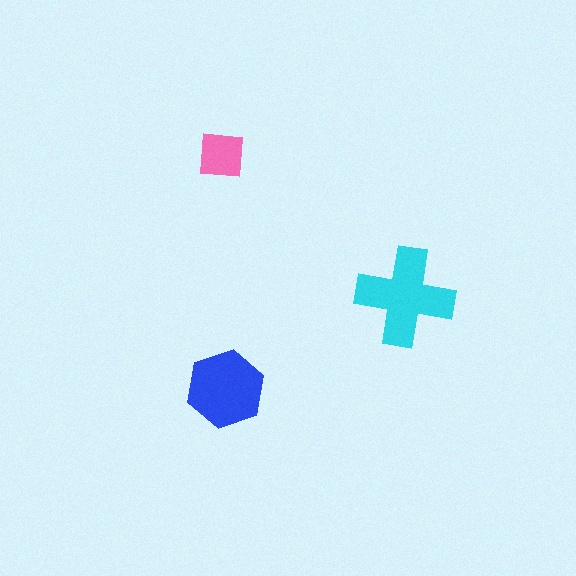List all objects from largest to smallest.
The cyan cross, the blue hexagon, the pink square.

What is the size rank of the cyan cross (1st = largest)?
1st.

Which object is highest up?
The pink square is topmost.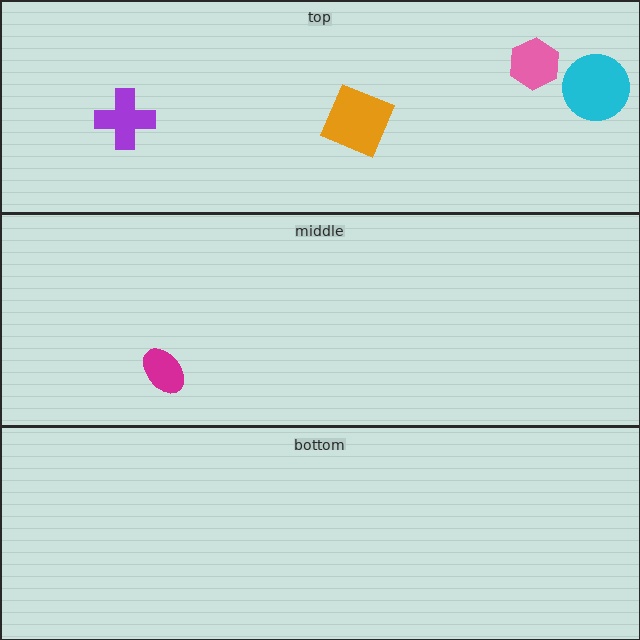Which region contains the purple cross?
The top region.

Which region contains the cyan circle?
The top region.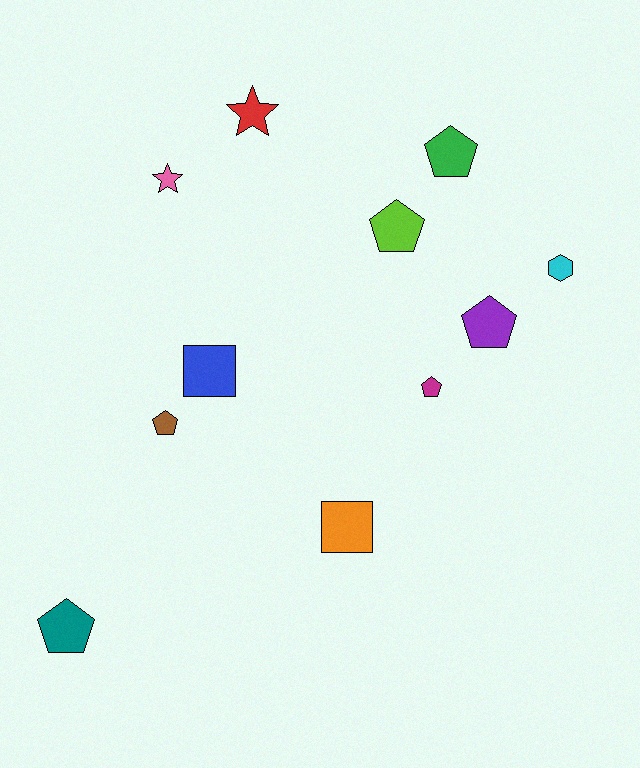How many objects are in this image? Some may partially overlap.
There are 11 objects.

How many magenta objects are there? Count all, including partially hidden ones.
There is 1 magenta object.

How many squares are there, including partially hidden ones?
There are 2 squares.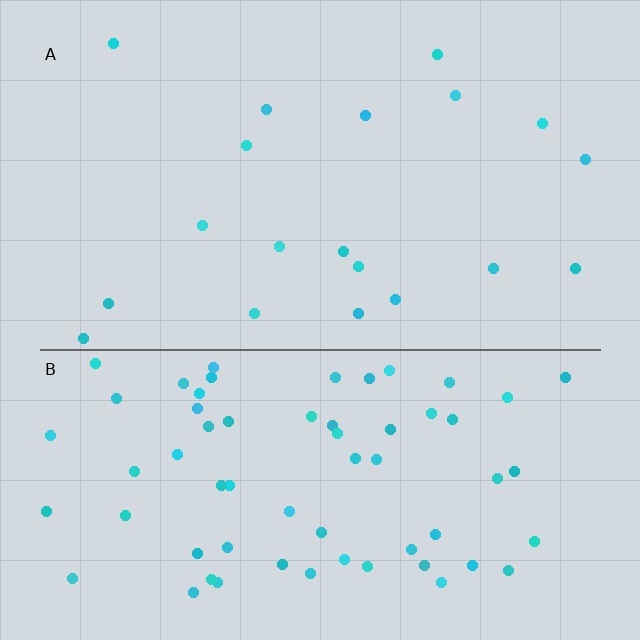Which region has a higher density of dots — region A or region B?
B (the bottom).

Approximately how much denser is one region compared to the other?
Approximately 3.3× — region B over region A.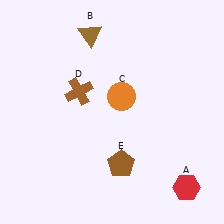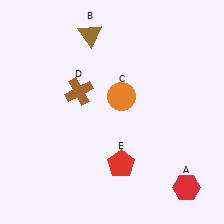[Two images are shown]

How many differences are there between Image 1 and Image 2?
There is 1 difference between the two images.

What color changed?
The pentagon (E) changed from brown in Image 1 to red in Image 2.